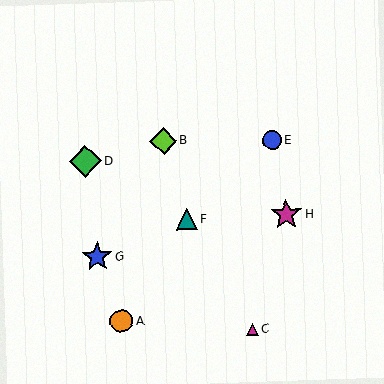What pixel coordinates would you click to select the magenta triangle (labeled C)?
Click at (252, 329) to select the magenta triangle C.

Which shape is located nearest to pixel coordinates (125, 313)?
The orange circle (labeled A) at (122, 321) is nearest to that location.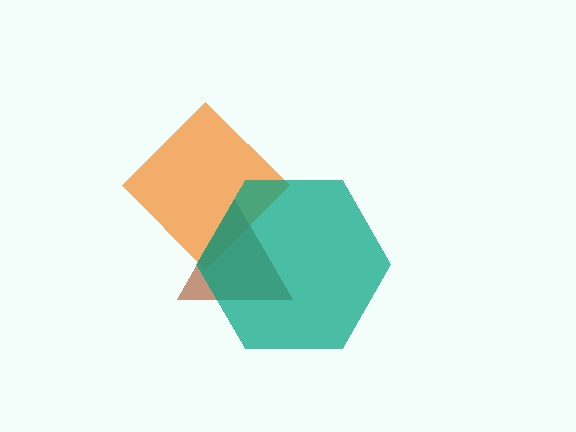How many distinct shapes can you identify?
There are 3 distinct shapes: an orange diamond, a brown triangle, a teal hexagon.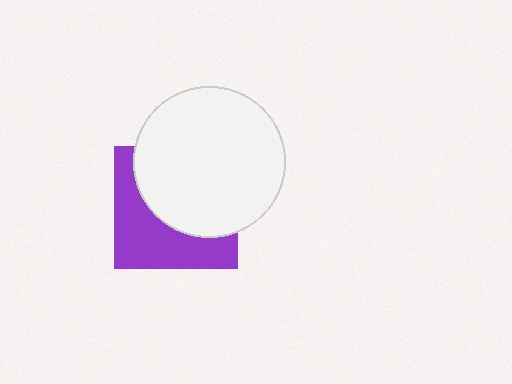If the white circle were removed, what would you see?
You would see the complete purple square.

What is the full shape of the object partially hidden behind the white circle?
The partially hidden object is a purple square.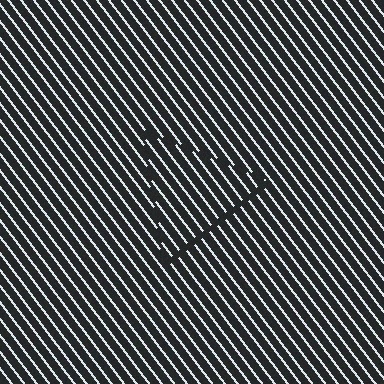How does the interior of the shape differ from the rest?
The interior of the shape contains the same grating, shifted by half a period — the contour is defined by the phase discontinuity where line-ends from the inner and outer gratings abut.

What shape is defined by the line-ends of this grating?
An illusory triangle. The interior of the shape contains the same grating, shifted by half a period — the contour is defined by the phase discontinuity where line-ends from the inner and outer gratings abut.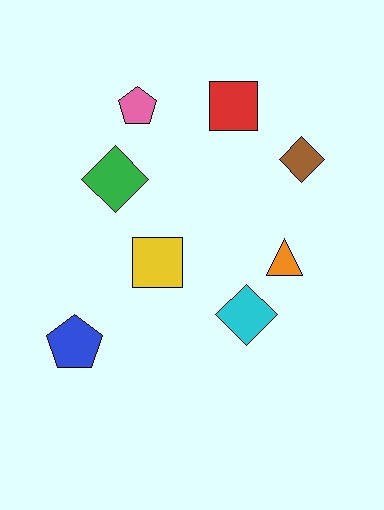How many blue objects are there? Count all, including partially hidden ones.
There is 1 blue object.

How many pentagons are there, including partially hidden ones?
There are 2 pentagons.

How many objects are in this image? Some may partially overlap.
There are 8 objects.